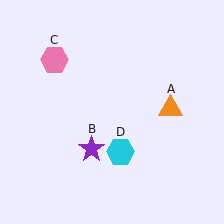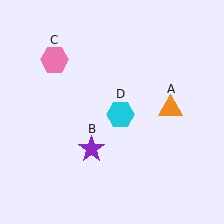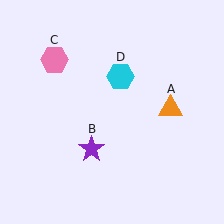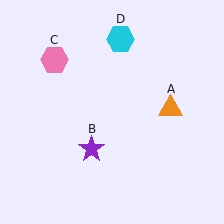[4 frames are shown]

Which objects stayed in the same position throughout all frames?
Orange triangle (object A) and purple star (object B) and pink hexagon (object C) remained stationary.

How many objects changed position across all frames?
1 object changed position: cyan hexagon (object D).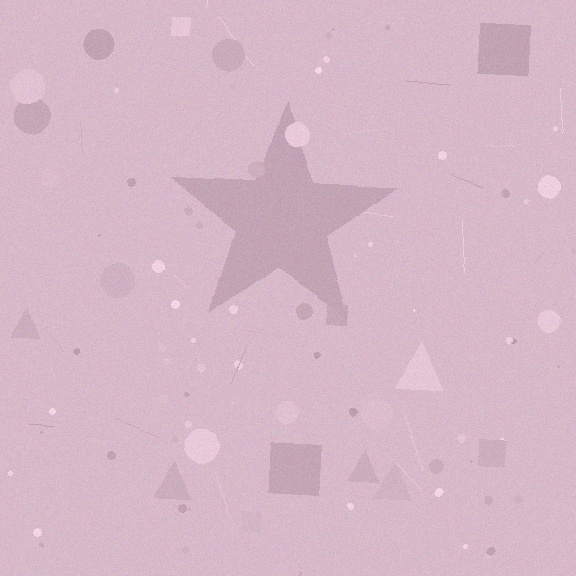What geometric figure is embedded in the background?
A star is embedded in the background.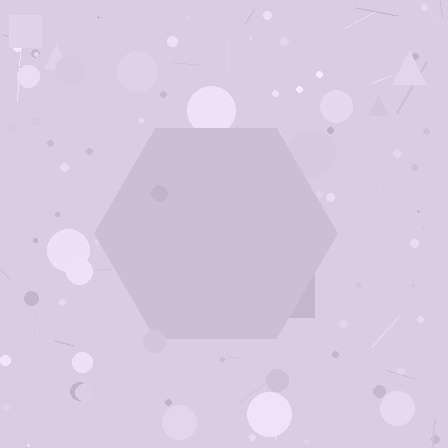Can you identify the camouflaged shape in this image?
The camouflaged shape is a hexagon.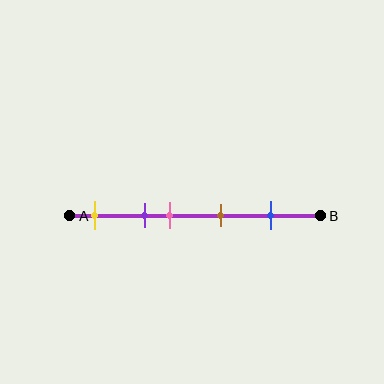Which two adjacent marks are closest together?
The purple and pink marks are the closest adjacent pair.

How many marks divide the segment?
There are 5 marks dividing the segment.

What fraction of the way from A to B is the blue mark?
The blue mark is approximately 80% (0.8) of the way from A to B.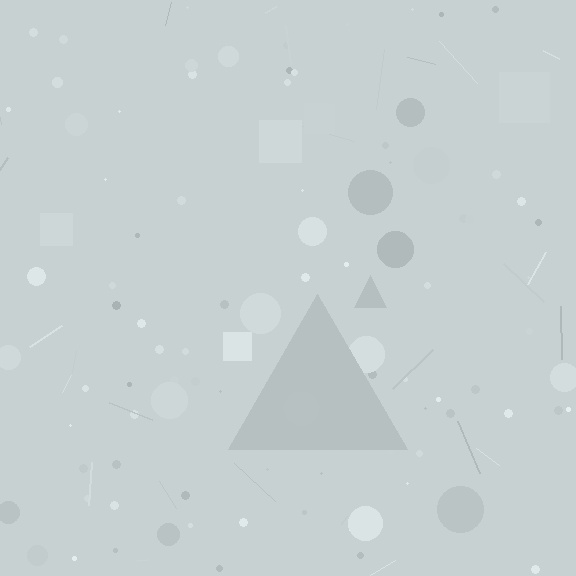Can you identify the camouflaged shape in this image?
The camouflaged shape is a triangle.